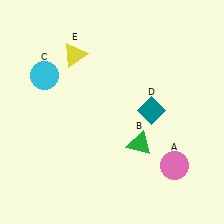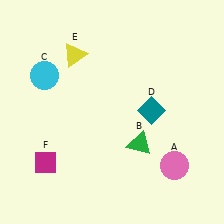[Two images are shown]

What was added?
A magenta diamond (F) was added in Image 2.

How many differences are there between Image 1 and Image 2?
There is 1 difference between the two images.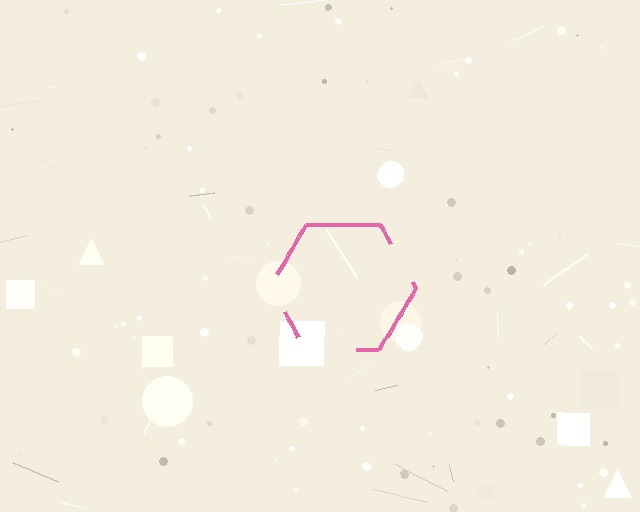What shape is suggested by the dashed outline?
The dashed outline suggests a hexagon.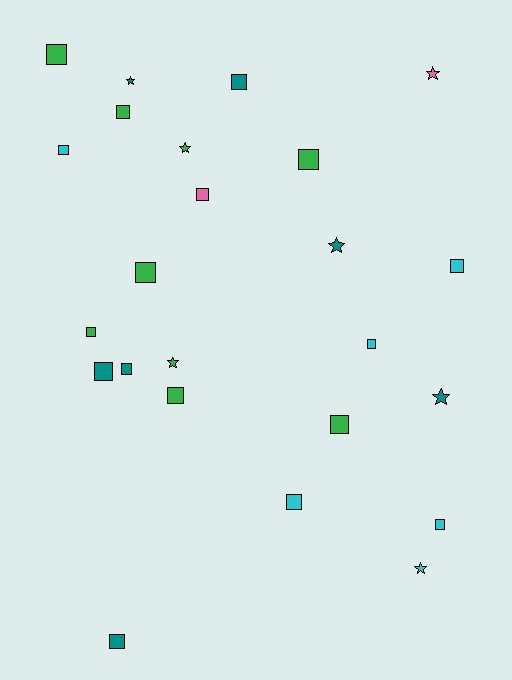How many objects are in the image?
There are 24 objects.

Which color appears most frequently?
Green, with 9 objects.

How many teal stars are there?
There are 3 teal stars.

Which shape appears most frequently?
Square, with 17 objects.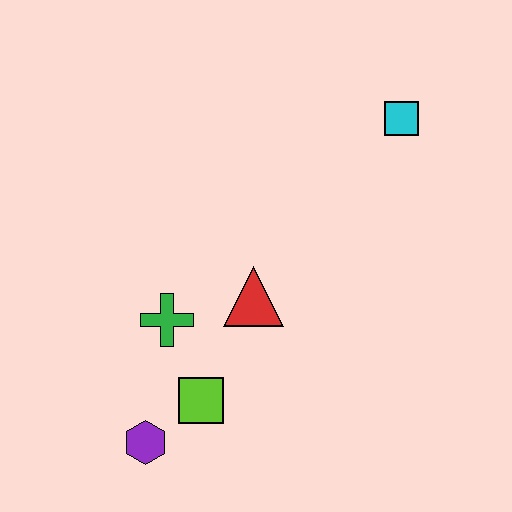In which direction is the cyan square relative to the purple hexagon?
The cyan square is above the purple hexagon.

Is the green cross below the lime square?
No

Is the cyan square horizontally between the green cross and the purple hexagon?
No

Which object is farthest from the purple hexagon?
The cyan square is farthest from the purple hexagon.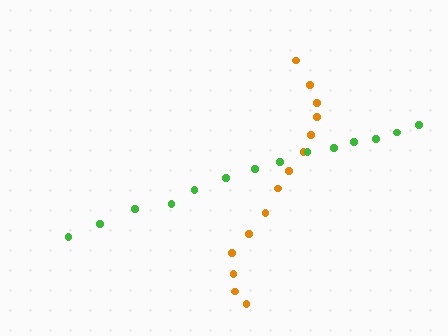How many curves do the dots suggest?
There are 2 distinct paths.